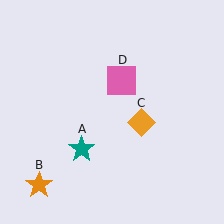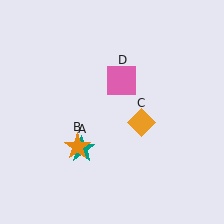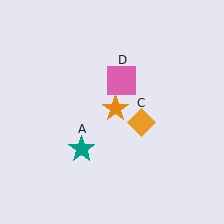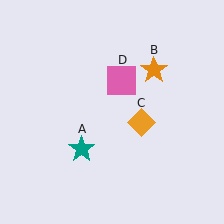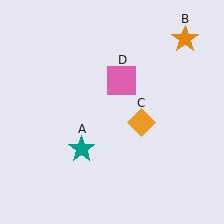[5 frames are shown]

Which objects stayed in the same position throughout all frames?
Teal star (object A) and orange diamond (object C) and pink square (object D) remained stationary.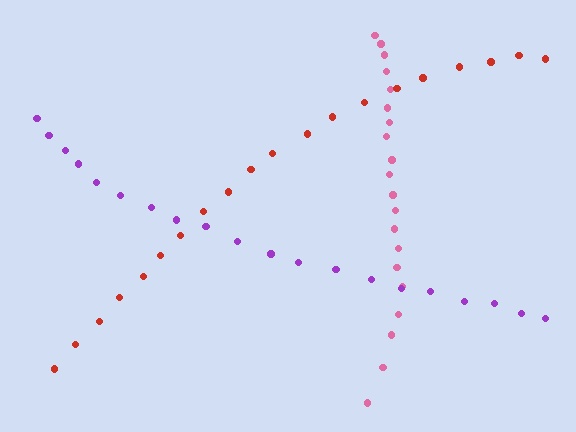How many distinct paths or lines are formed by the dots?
There are 3 distinct paths.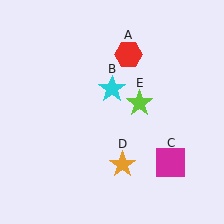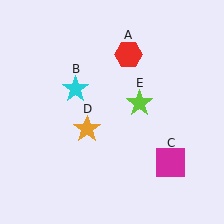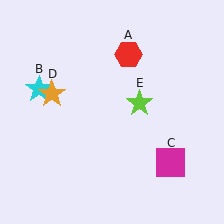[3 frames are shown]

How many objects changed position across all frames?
2 objects changed position: cyan star (object B), orange star (object D).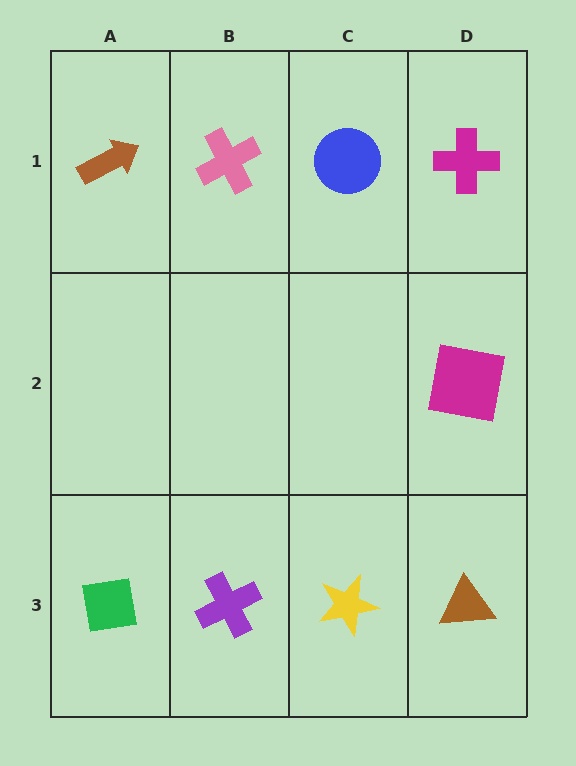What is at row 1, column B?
A pink cross.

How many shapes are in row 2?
1 shape.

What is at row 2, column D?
A magenta square.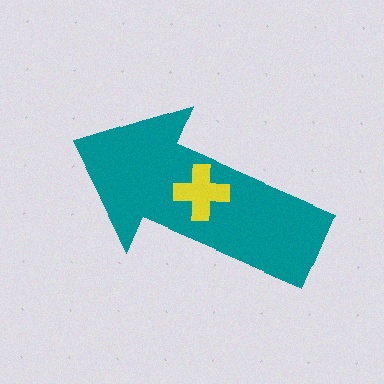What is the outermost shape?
The teal arrow.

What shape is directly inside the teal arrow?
The yellow cross.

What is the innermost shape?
The yellow cross.